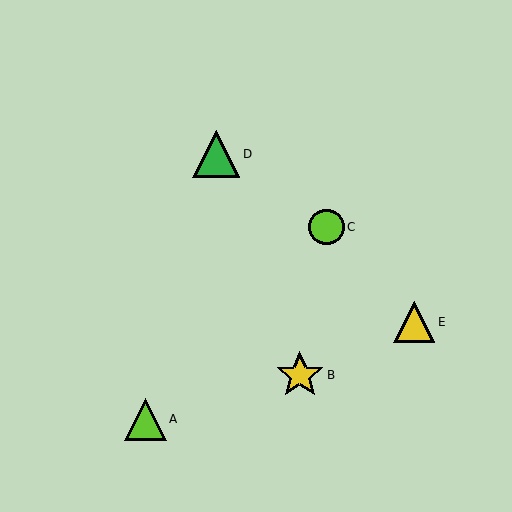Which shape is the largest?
The yellow star (labeled B) is the largest.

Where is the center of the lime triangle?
The center of the lime triangle is at (145, 419).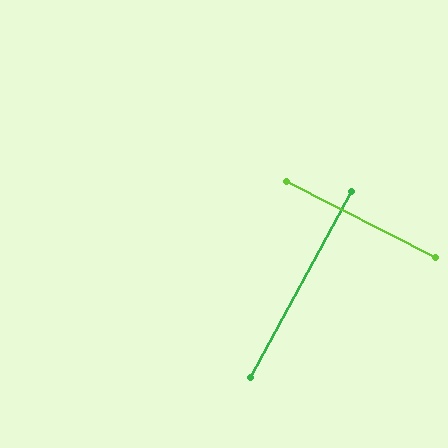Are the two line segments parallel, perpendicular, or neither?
Perpendicular — they meet at approximately 88°.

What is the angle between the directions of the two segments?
Approximately 88 degrees.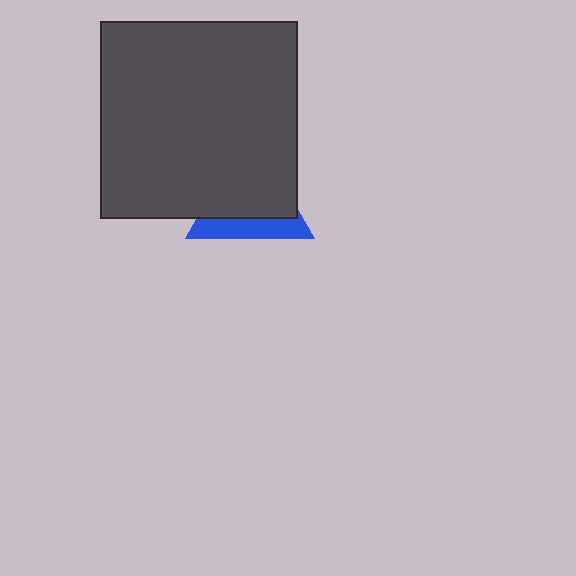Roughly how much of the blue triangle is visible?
A small part of it is visible (roughly 33%).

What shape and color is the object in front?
The object in front is a dark gray square.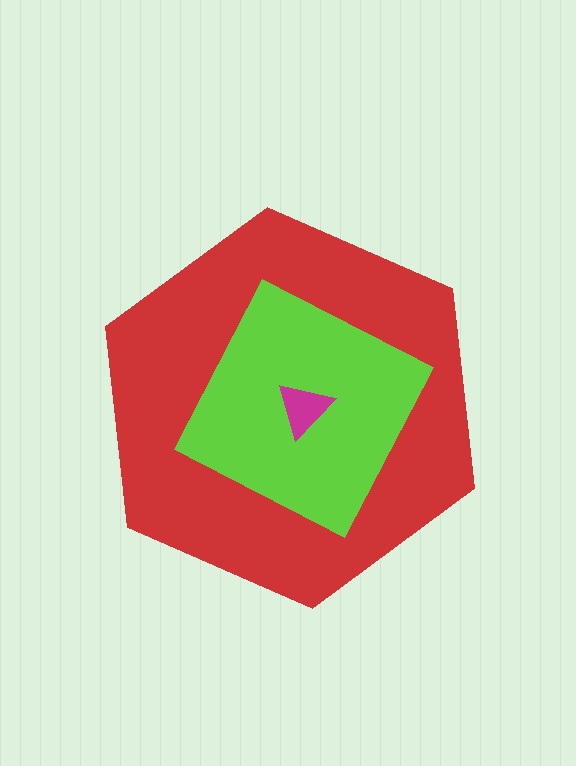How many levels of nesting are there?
3.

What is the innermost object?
The magenta triangle.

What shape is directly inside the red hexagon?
The lime diamond.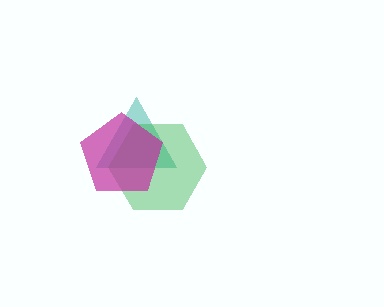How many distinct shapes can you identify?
There are 3 distinct shapes: a teal triangle, a green hexagon, a magenta pentagon.